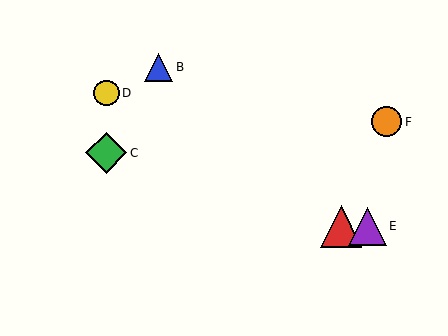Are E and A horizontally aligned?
Yes, both are at y≈226.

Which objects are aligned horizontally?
Objects A, E are aligned horizontally.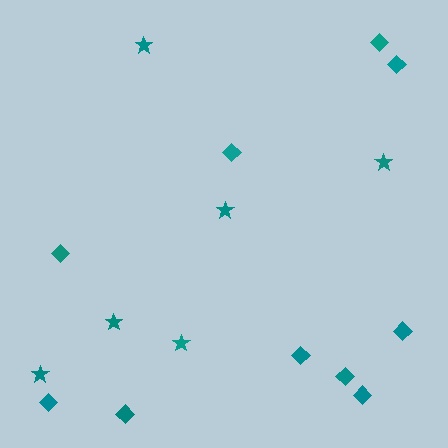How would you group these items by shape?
There are 2 groups: one group of stars (6) and one group of diamonds (10).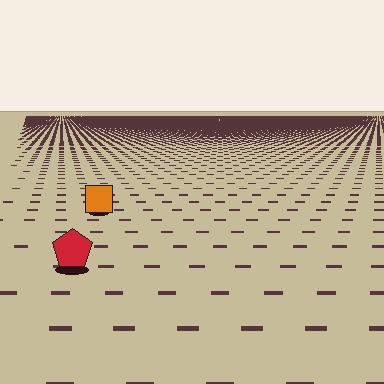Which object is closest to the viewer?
The red pentagon is closest. The texture marks near it are larger and more spread out.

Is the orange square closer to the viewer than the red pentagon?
No. The red pentagon is closer — you can tell from the texture gradient: the ground texture is coarser near it.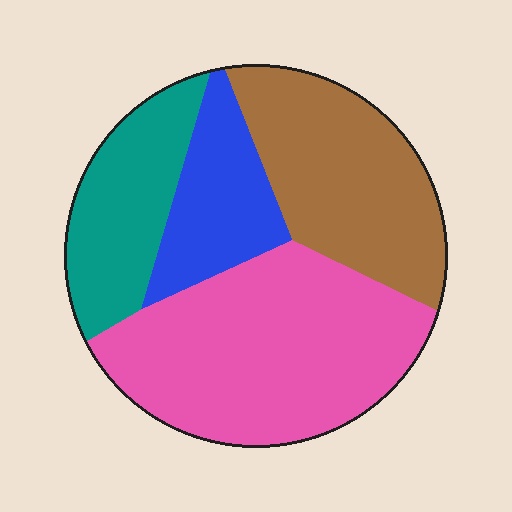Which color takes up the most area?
Pink, at roughly 40%.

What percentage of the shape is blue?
Blue takes up less than a quarter of the shape.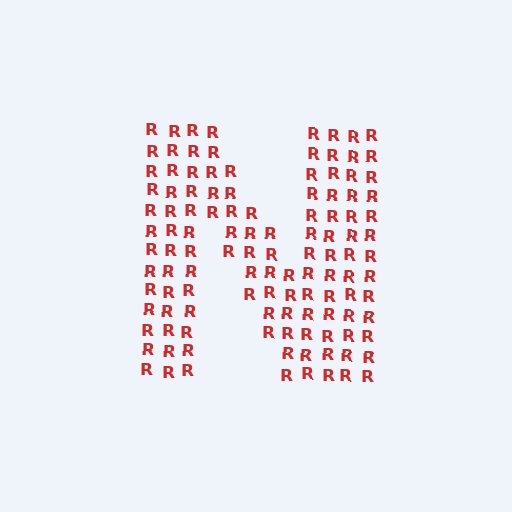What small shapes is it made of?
It is made of small letter R's.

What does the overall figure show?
The overall figure shows the letter N.